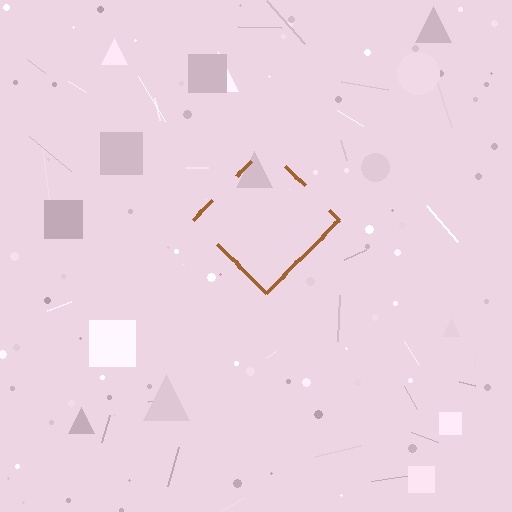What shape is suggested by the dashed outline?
The dashed outline suggests a diamond.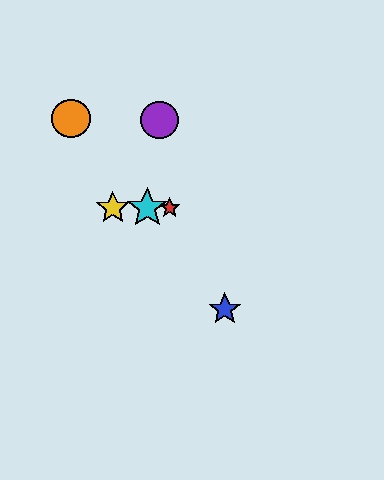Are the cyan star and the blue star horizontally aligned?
No, the cyan star is at y≈208 and the blue star is at y≈309.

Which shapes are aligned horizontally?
The red star, the green star, the yellow star, the cyan star are aligned horizontally.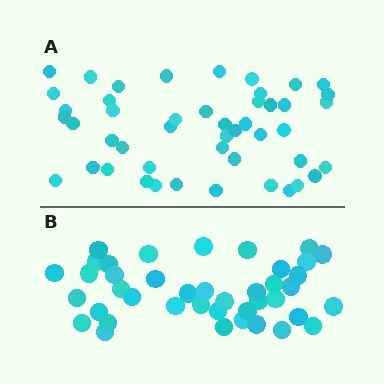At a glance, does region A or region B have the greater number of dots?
Region A (the top region) has more dots.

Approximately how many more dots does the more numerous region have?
Region A has about 6 more dots than region B.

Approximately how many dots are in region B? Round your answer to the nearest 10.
About 40 dots. (The exact count is 41, which rounds to 40.)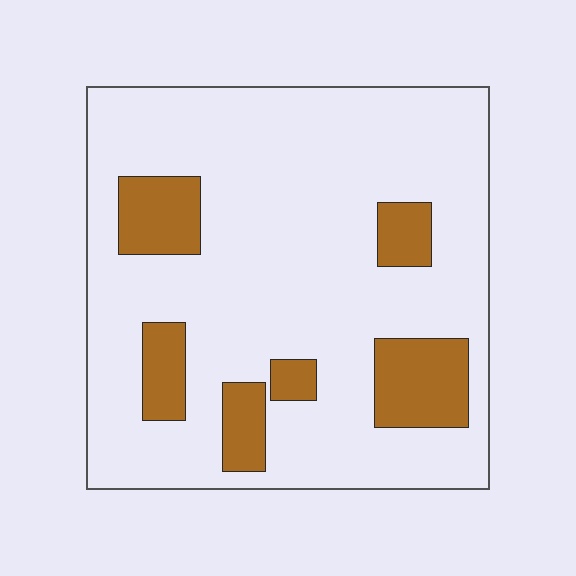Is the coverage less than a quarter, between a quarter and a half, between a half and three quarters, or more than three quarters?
Less than a quarter.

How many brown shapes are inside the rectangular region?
6.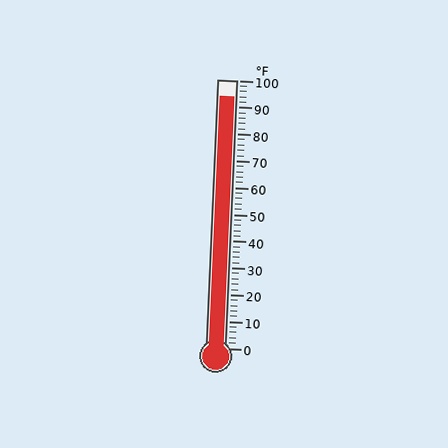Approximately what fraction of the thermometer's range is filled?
The thermometer is filled to approximately 95% of its range.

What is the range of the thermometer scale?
The thermometer scale ranges from 0°F to 100°F.